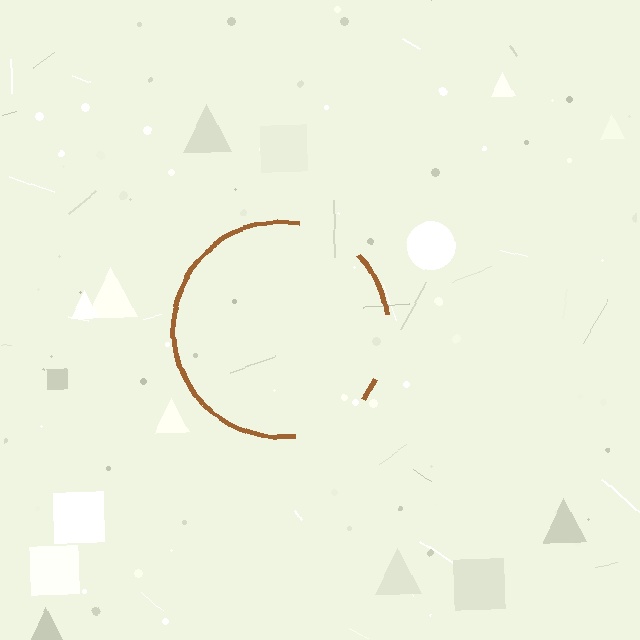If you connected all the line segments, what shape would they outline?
They would outline a circle.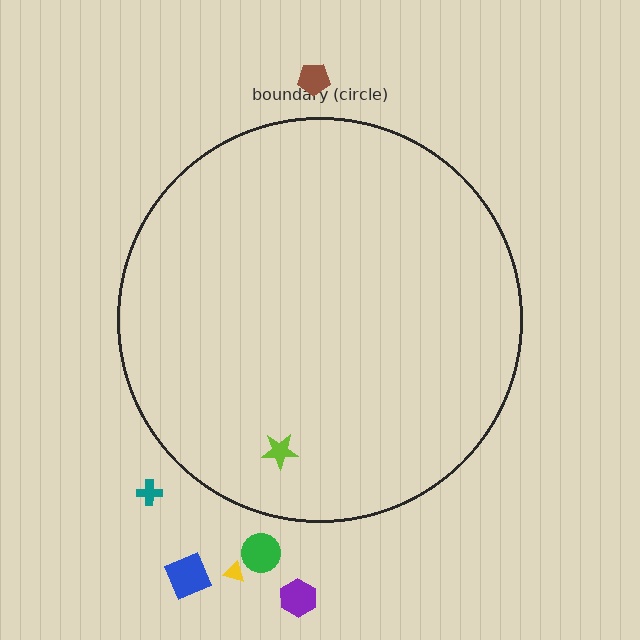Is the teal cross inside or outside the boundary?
Outside.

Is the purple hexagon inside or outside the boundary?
Outside.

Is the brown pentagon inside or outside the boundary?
Outside.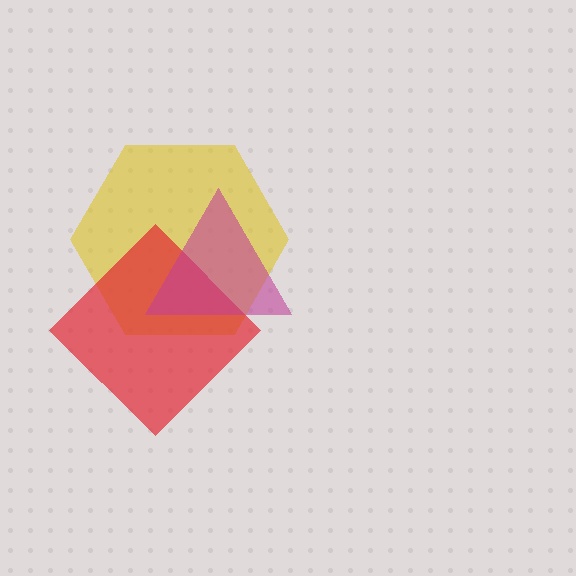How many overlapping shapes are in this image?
There are 3 overlapping shapes in the image.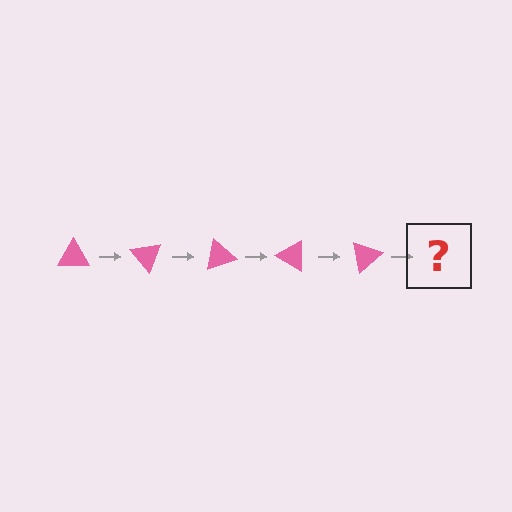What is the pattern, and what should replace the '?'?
The pattern is that the triangle rotates 50 degrees each step. The '?' should be a pink triangle rotated 250 degrees.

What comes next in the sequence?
The next element should be a pink triangle rotated 250 degrees.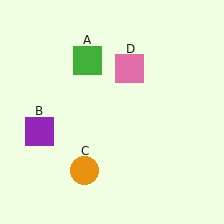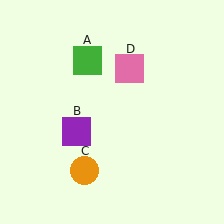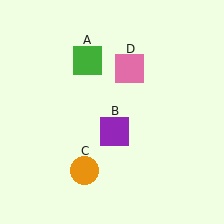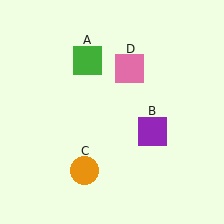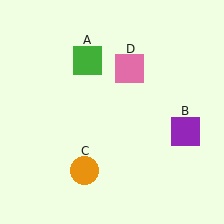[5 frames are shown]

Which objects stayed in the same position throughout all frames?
Green square (object A) and orange circle (object C) and pink square (object D) remained stationary.